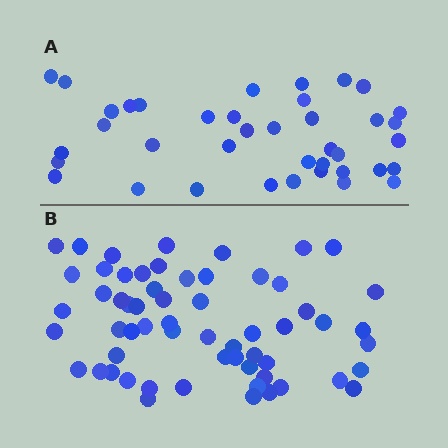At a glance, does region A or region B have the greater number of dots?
Region B (the bottom region) has more dots.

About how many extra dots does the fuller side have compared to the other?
Region B has approximately 20 more dots than region A.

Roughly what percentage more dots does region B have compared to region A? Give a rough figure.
About 55% more.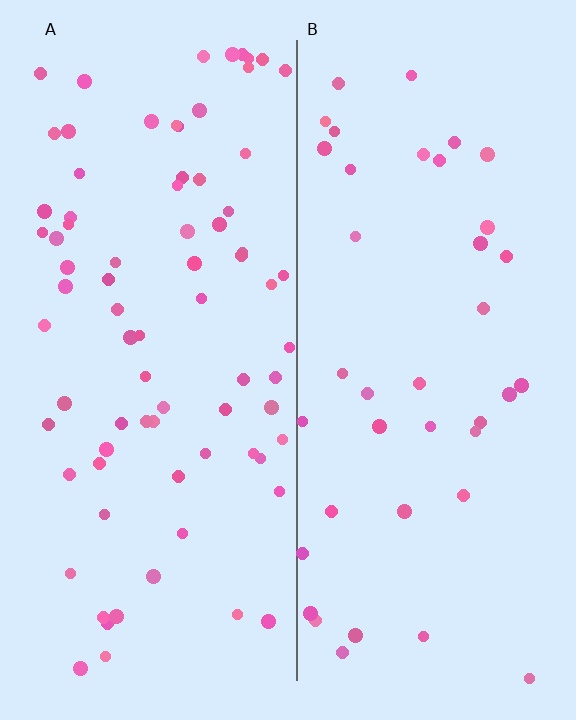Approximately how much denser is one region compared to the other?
Approximately 2.0× — region A over region B.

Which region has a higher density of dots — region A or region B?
A (the left).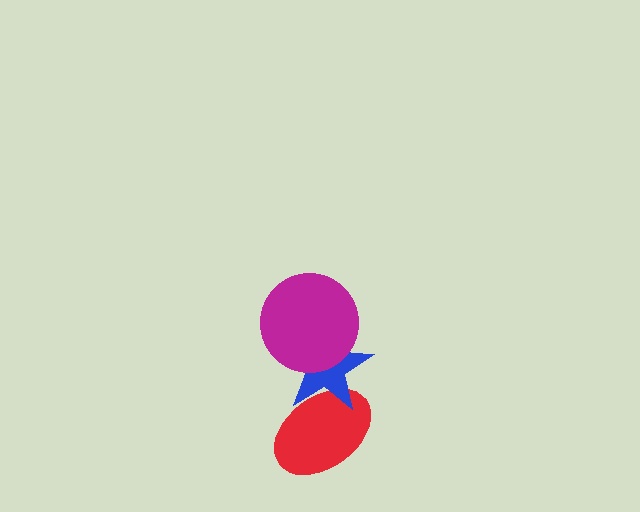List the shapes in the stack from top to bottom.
From top to bottom: the magenta circle, the blue star, the red ellipse.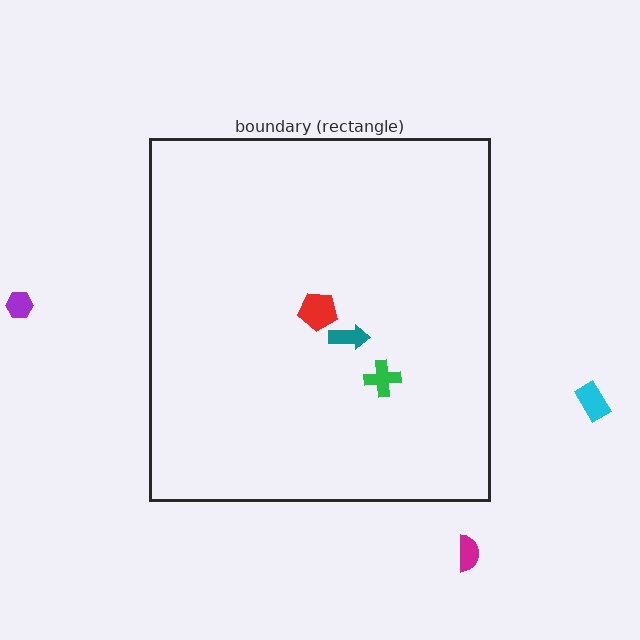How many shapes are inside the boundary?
3 inside, 3 outside.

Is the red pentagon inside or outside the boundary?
Inside.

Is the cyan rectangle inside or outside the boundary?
Outside.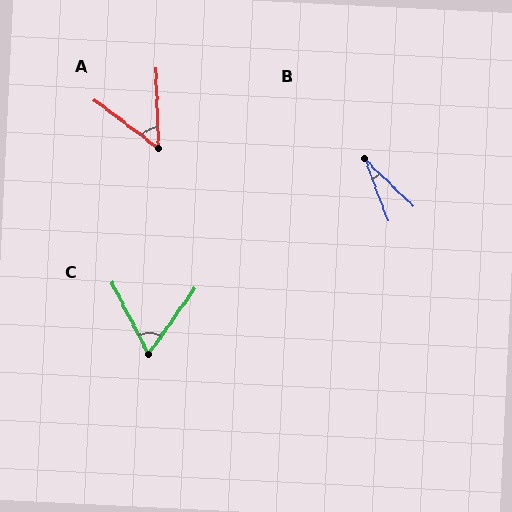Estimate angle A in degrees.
Approximately 50 degrees.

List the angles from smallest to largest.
B (26°), A (50°), C (63°).